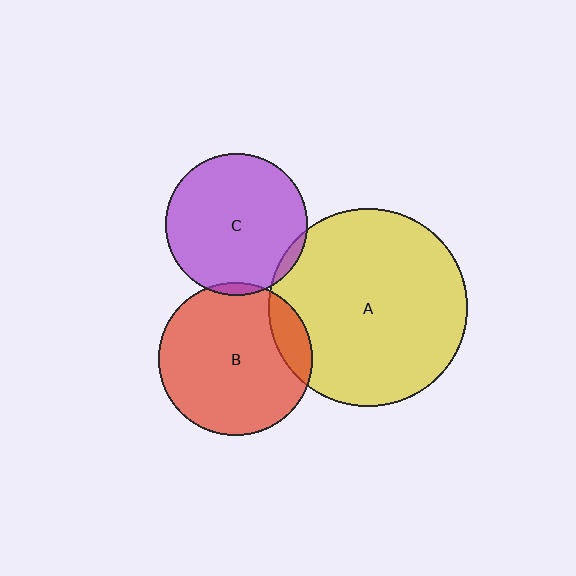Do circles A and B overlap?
Yes.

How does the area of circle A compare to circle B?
Approximately 1.7 times.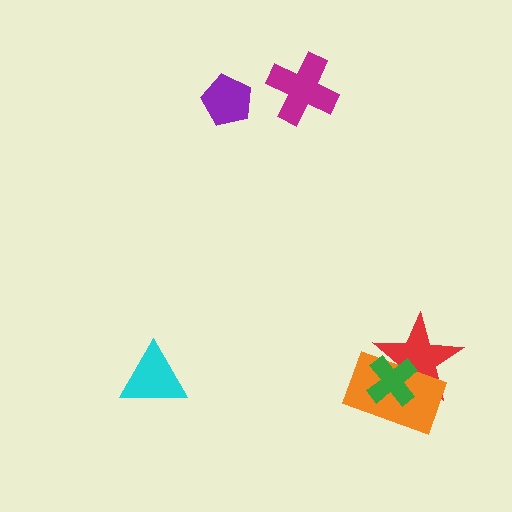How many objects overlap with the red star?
2 objects overlap with the red star.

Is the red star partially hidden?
Yes, it is partially covered by another shape.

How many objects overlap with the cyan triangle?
0 objects overlap with the cyan triangle.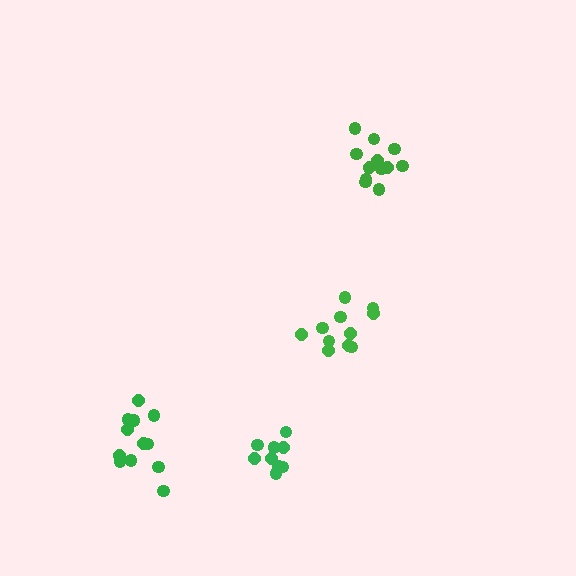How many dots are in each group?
Group 1: 13 dots, Group 2: 11 dots, Group 3: 12 dots, Group 4: 9 dots (45 total).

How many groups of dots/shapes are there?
There are 4 groups.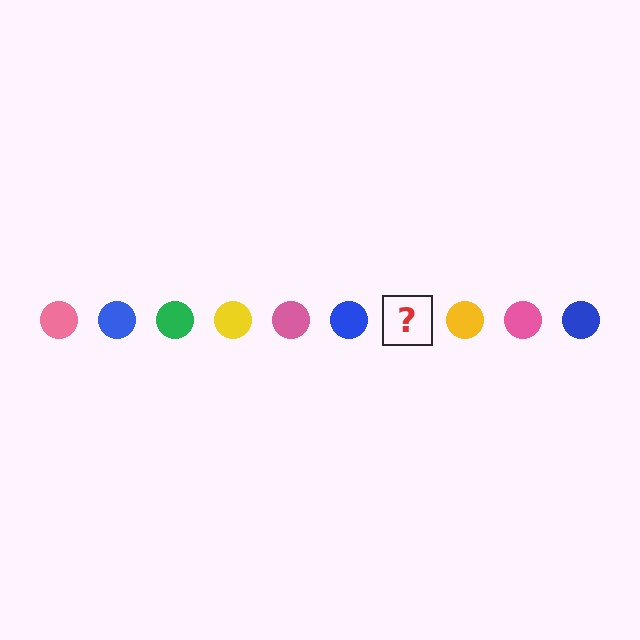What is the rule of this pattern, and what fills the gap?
The rule is that the pattern cycles through pink, blue, green, yellow circles. The gap should be filled with a green circle.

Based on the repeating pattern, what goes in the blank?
The blank should be a green circle.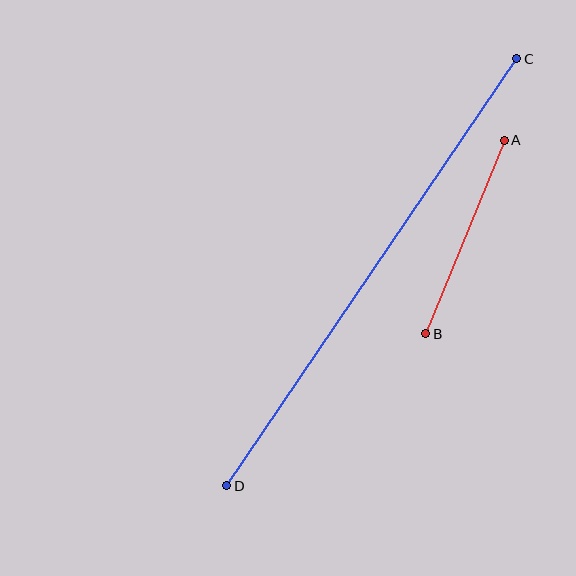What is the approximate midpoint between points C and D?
The midpoint is at approximately (372, 272) pixels.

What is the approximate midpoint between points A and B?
The midpoint is at approximately (465, 237) pixels.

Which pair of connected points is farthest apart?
Points C and D are farthest apart.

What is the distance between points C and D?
The distance is approximately 516 pixels.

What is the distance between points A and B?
The distance is approximately 209 pixels.